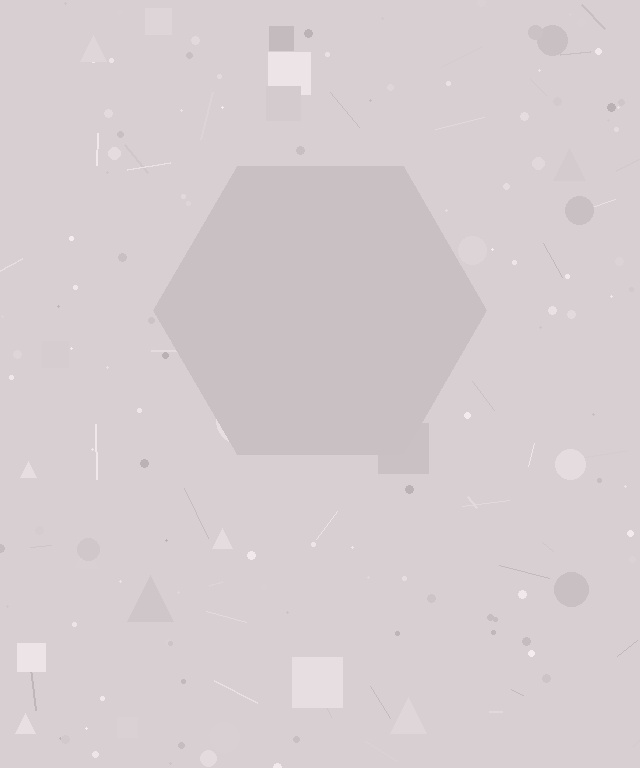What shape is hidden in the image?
A hexagon is hidden in the image.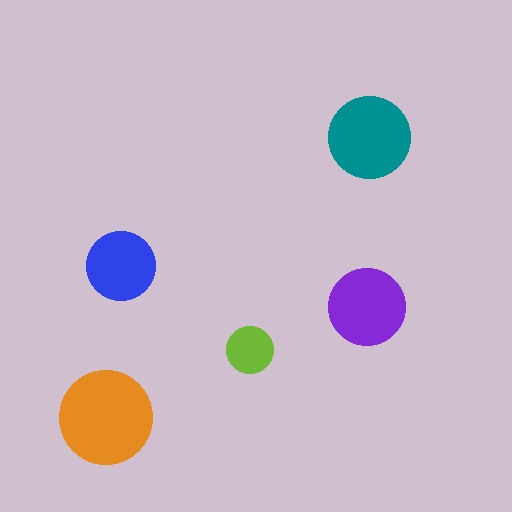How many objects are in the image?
There are 5 objects in the image.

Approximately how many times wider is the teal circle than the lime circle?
About 1.5 times wider.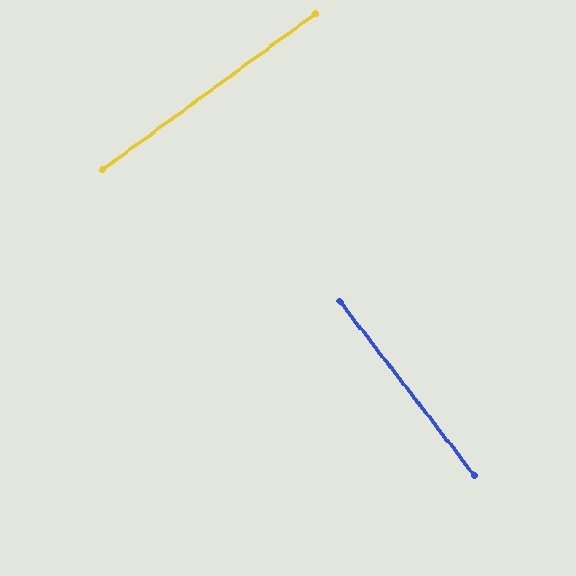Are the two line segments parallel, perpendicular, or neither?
Perpendicular — they meet at approximately 89°.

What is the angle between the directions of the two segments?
Approximately 89 degrees.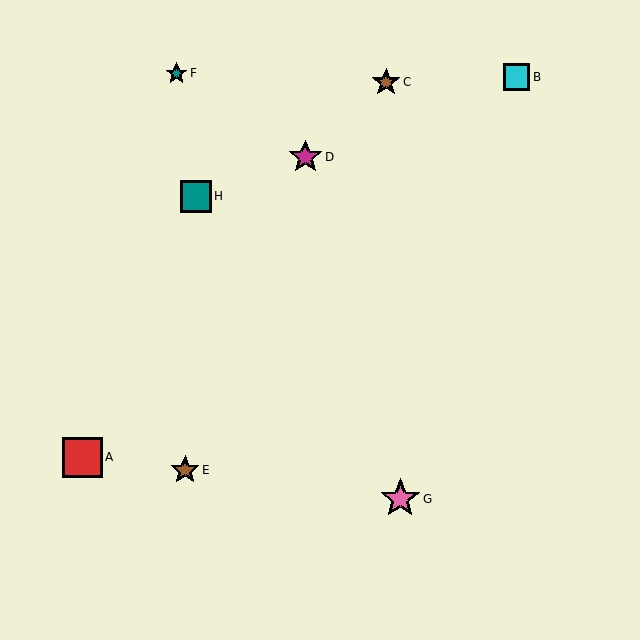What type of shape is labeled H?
Shape H is a teal square.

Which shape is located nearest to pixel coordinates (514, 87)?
The cyan square (labeled B) at (516, 77) is nearest to that location.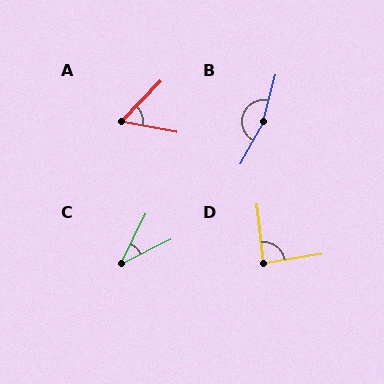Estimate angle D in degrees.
Approximately 86 degrees.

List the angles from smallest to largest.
C (38°), A (57°), D (86°), B (167°).